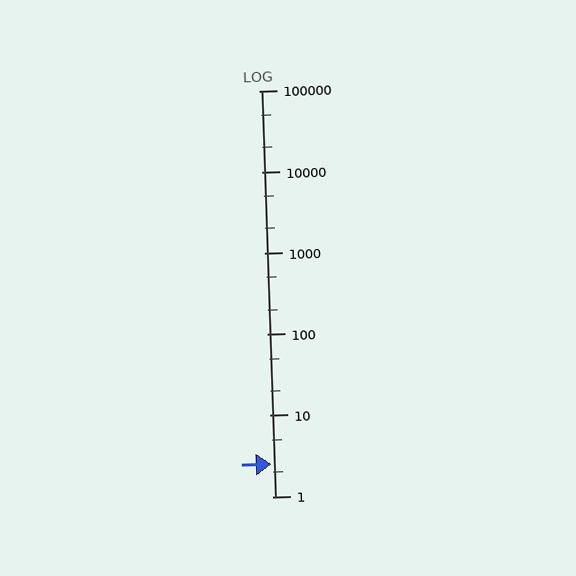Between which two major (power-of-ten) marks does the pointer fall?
The pointer is between 1 and 10.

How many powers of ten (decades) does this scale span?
The scale spans 5 decades, from 1 to 100000.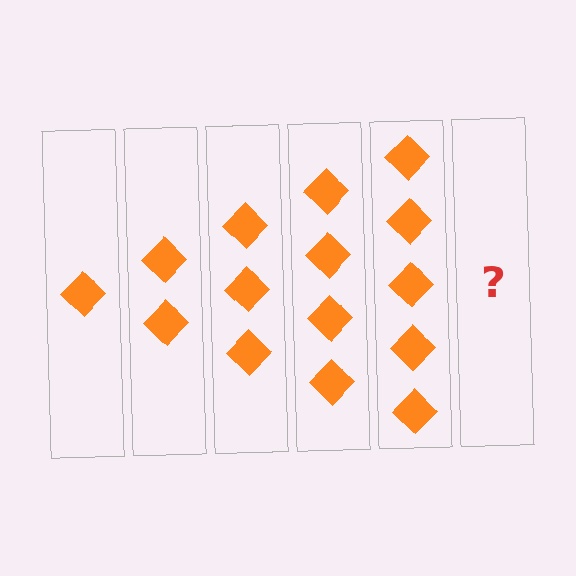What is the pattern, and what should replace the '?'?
The pattern is that each step adds one more diamond. The '?' should be 6 diamonds.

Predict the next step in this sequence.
The next step is 6 diamonds.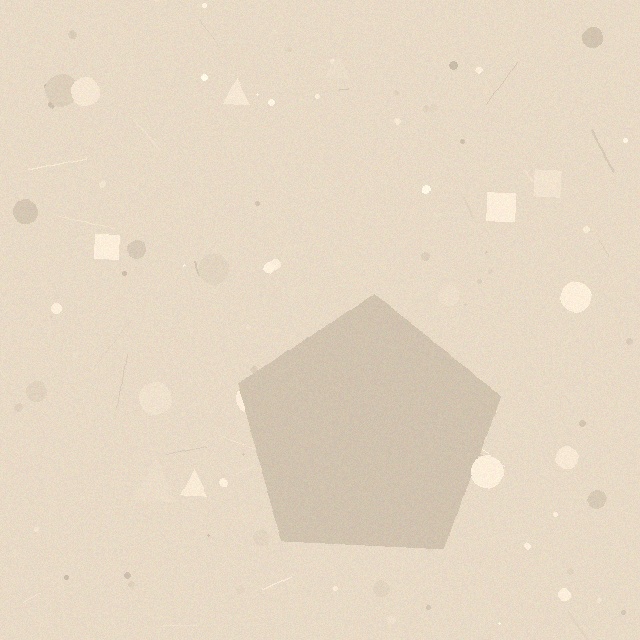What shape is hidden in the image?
A pentagon is hidden in the image.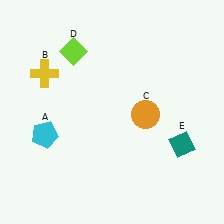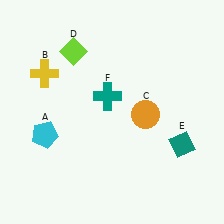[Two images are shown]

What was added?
A teal cross (F) was added in Image 2.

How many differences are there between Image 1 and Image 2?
There is 1 difference between the two images.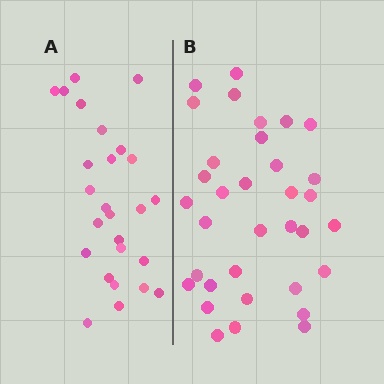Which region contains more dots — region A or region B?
Region B (the right region) has more dots.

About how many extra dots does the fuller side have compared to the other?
Region B has roughly 8 or so more dots than region A.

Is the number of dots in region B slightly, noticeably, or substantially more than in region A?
Region B has noticeably more, but not dramatically so. The ratio is roughly 1.3 to 1.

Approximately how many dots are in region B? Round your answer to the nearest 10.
About 30 dots. (The exact count is 34, which rounds to 30.)